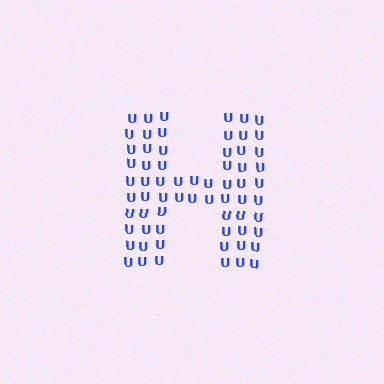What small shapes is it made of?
It is made of small letter U's.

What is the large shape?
The large shape is the letter H.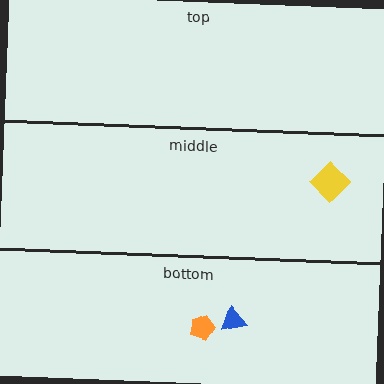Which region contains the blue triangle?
The bottom region.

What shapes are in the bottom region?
The blue triangle, the orange pentagon.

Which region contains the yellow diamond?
The middle region.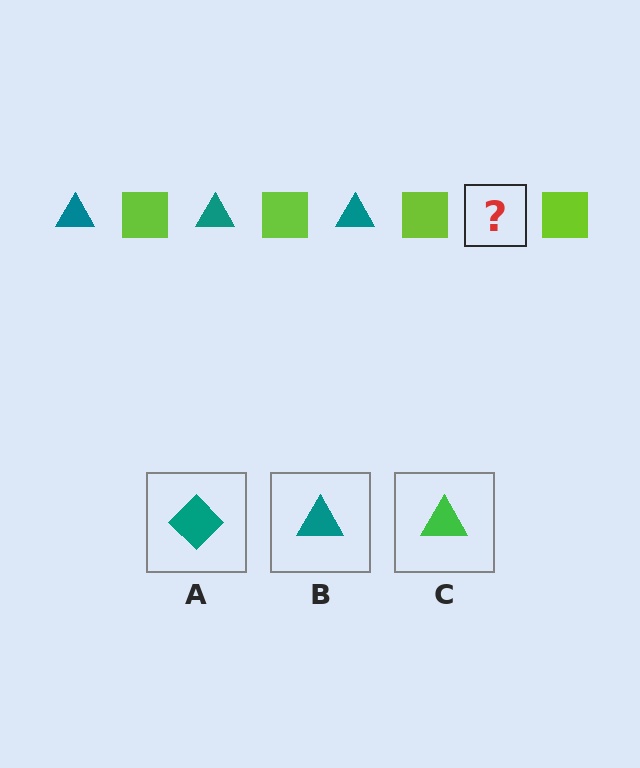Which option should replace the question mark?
Option B.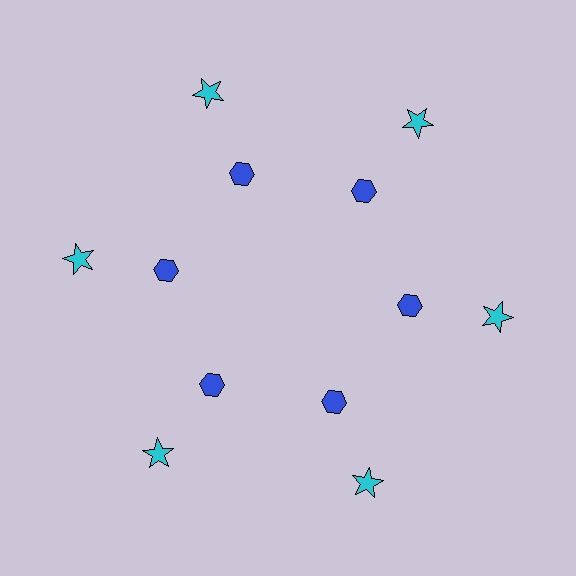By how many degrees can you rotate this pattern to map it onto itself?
The pattern maps onto itself every 60 degrees of rotation.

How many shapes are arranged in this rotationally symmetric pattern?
There are 12 shapes, arranged in 6 groups of 2.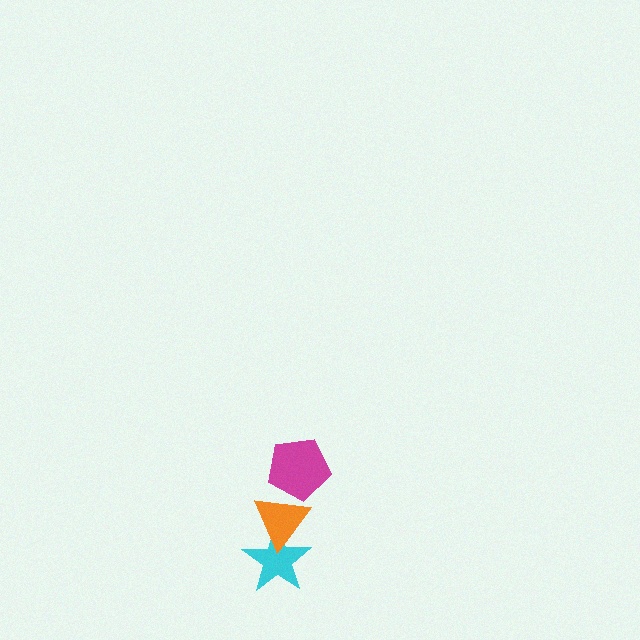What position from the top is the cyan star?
The cyan star is 3rd from the top.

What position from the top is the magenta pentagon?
The magenta pentagon is 1st from the top.